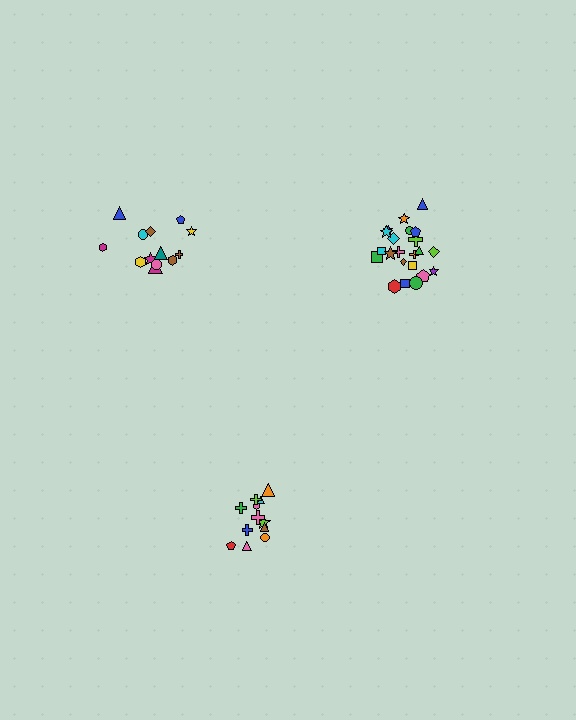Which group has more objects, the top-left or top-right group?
The top-right group.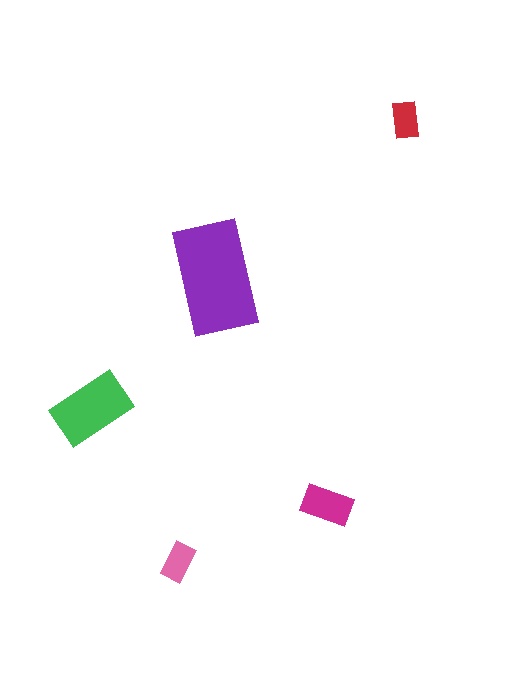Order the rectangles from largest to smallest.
the purple one, the green one, the magenta one, the pink one, the red one.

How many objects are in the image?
There are 5 objects in the image.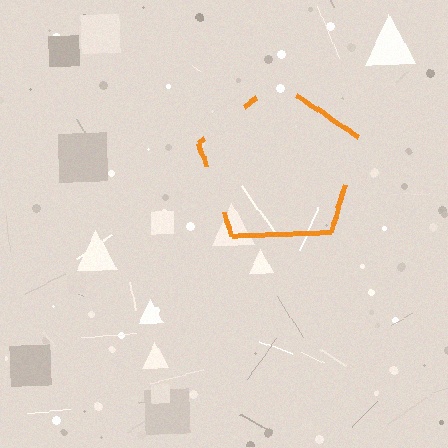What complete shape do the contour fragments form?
The contour fragments form a pentagon.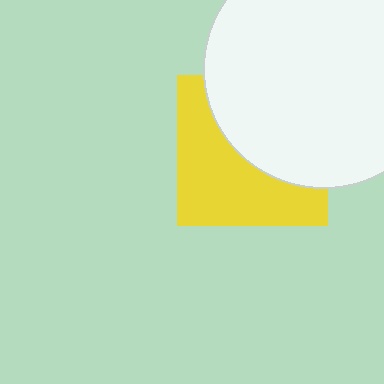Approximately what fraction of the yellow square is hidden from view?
Roughly 49% of the yellow square is hidden behind the white circle.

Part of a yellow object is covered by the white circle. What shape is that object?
It is a square.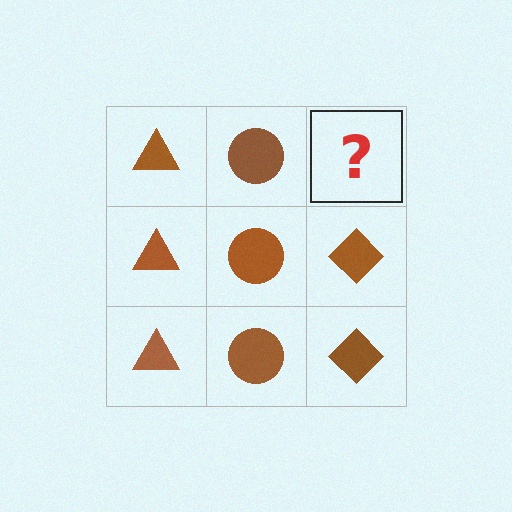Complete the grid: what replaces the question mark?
The question mark should be replaced with a brown diamond.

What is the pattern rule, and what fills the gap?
The rule is that each column has a consistent shape. The gap should be filled with a brown diamond.